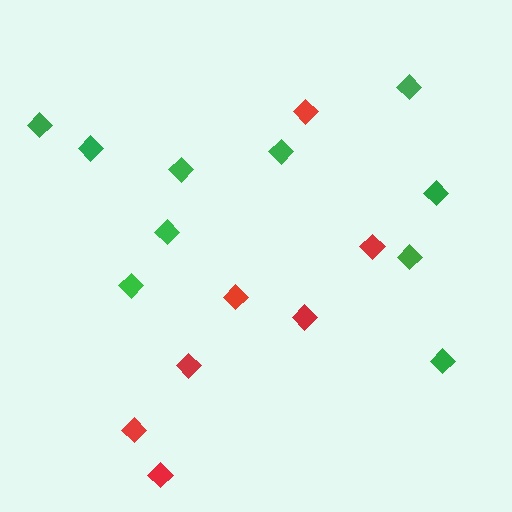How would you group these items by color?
There are 2 groups: one group of red diamonds (7) and one group of green diamonds (10).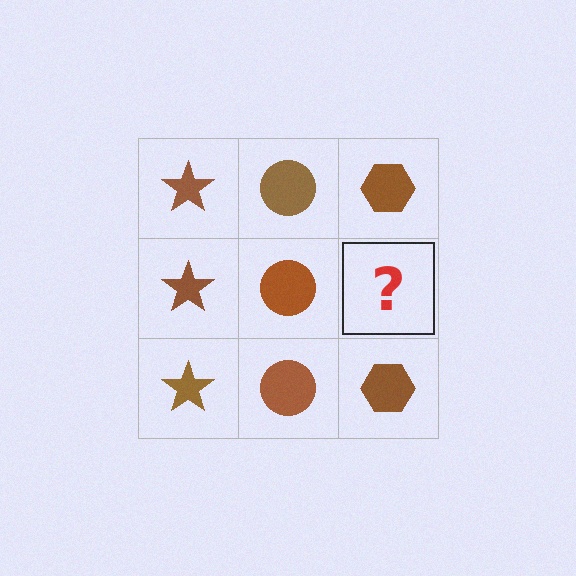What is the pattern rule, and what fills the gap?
The rule is that each column has a consistent shape. The gap should be filled with a brown hexagon.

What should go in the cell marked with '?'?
The missing cell should contain a brown hexagon.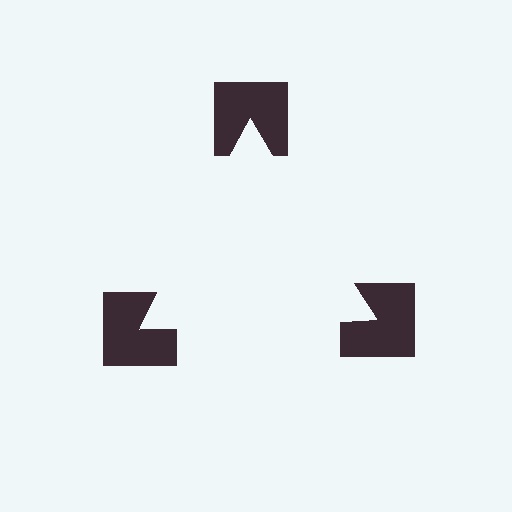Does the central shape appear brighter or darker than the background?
It typically appears slightly brighter than the background, even though no actual brightness change is drawn.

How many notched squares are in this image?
There are 3 — one at each vertex of the illusory triangle.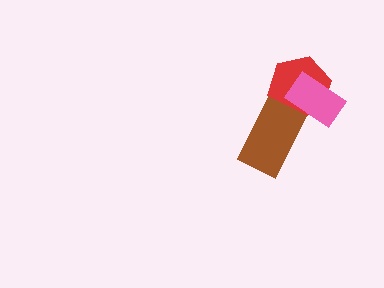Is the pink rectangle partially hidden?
No, no other shape covers it.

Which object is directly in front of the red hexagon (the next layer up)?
The pink rectangle is directly in front of the red hexagon.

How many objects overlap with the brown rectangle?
1 object overlaps with the brown rectangle.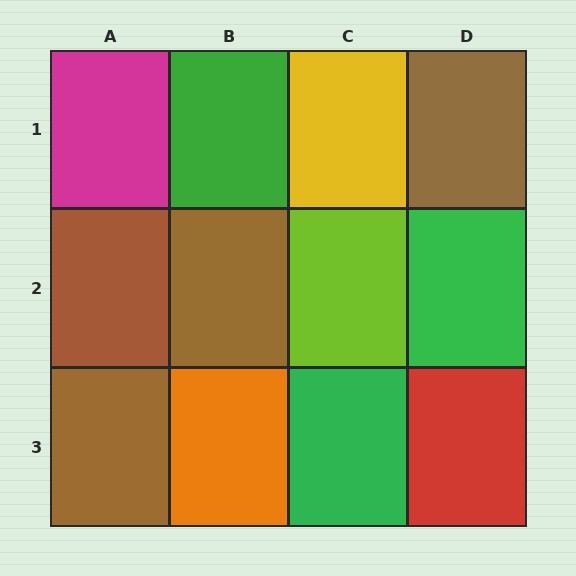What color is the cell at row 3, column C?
Green.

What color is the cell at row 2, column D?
Green.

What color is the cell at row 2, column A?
Brown.